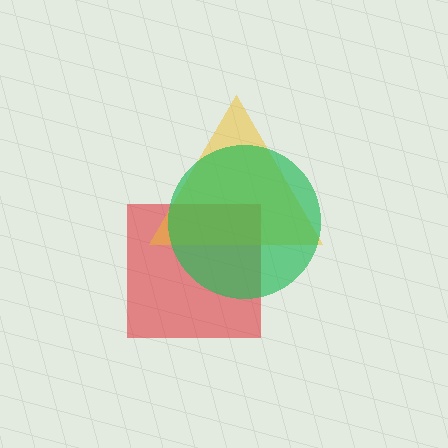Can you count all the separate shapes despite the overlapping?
Yes, there are 3 separate shapes.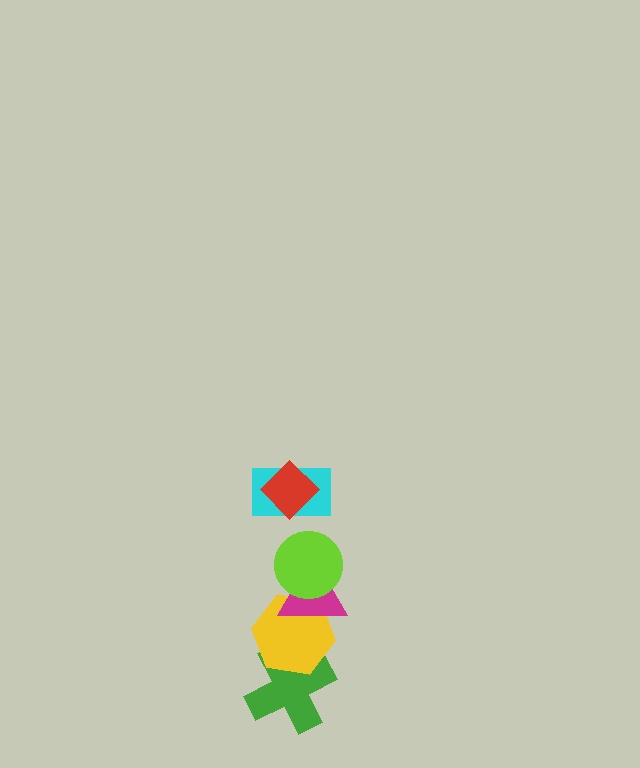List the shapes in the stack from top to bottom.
From top to bottom: the red diamond, the cyan rectangle, the lime circle, the magenta triangle, the yellow hexagon, the green cross.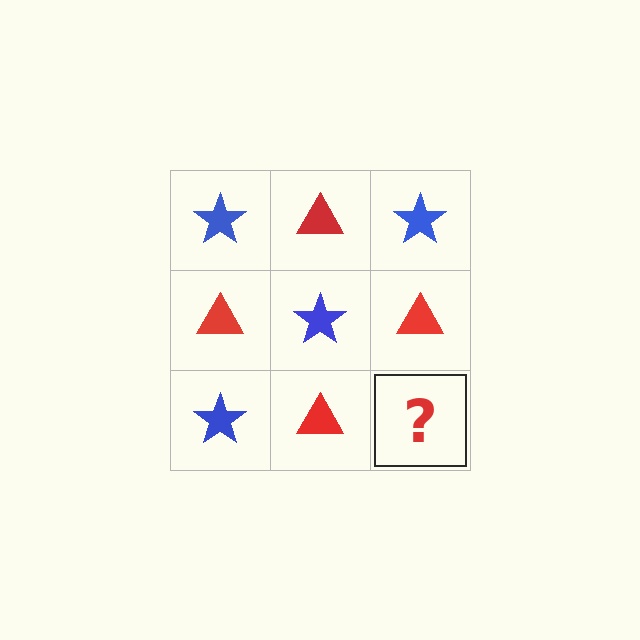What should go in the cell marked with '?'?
The missing cell should contain a blue star.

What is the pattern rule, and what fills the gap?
The rule is that it alternates blue star and red triangle in a checkerboard pattern. The gap should be filled with a blue star.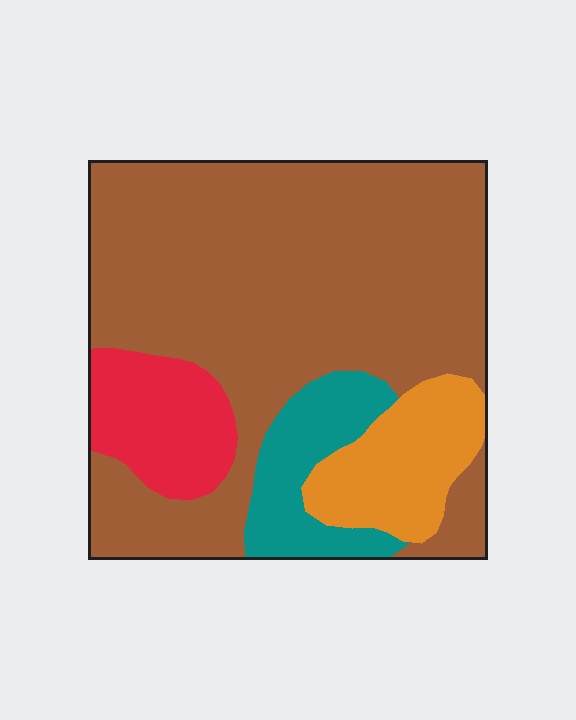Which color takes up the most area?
Brown, at roughly 65%.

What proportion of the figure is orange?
Orange covers around 10% of the figure.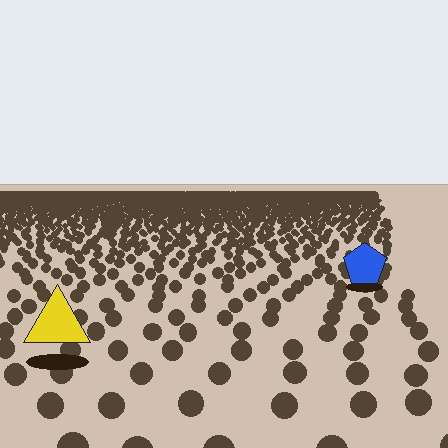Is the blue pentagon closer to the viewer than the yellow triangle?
No. The yellow triangle is closer — you can tell from the texture gradient: the ground texture is coarser near it.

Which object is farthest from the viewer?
The blue pentagon is farthest from the viewer. It appears smaller and the ground texture around it is denser.